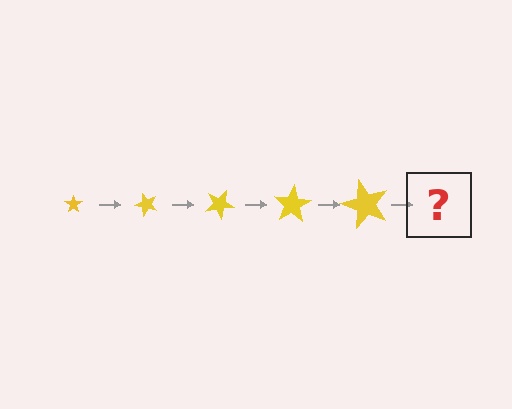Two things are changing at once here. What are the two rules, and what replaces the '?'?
The two rules are that the star grows larger each step and it rotates 50 degrees each step. The '?' should be a star, larger than the previous one and rotated 250 degrees from the start.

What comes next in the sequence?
The next element should be a star, larger than the previous one and rotated 250 degrees from the start.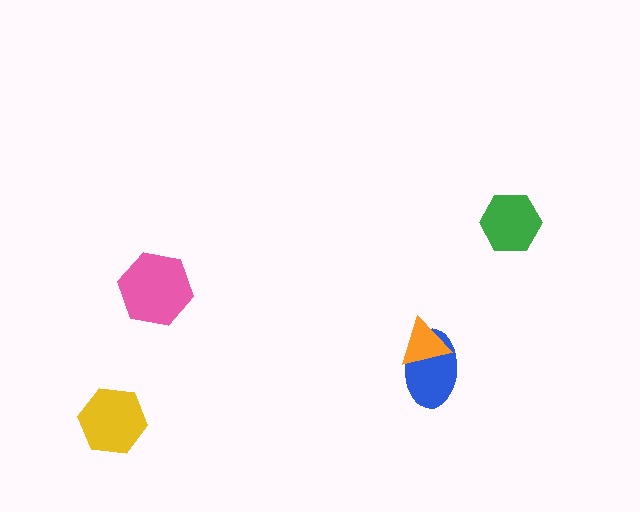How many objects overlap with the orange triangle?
1 object overlaps with the orange triangle.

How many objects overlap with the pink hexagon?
0 objects overlap with the pink hexagon.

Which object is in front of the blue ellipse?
The orange triangle is in front of the blue ellipse.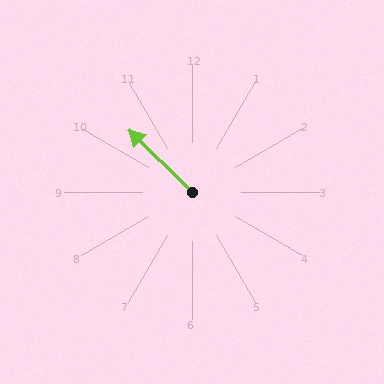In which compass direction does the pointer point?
Northwest.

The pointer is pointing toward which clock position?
Roughly 10 o'clock.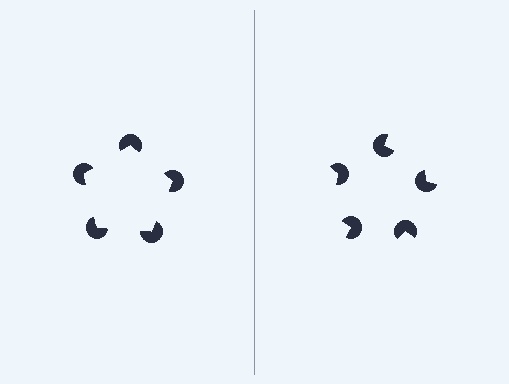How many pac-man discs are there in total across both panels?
10 — 5 on each side.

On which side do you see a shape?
An illusory pentagon appears on the left side. On the right side the wedge cuts are rotated, so no coherent shape forms.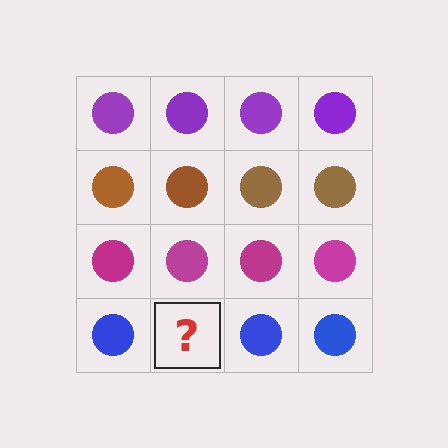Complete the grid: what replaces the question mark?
The question mark should be replaced with a blue circle.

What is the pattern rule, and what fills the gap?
The rule is that each row has a consistent color. The gap should be filled with a blue circle.